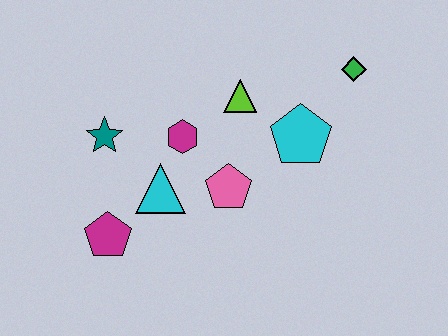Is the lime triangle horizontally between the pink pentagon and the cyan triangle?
No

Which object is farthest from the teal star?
The green diamond is farthest from the teal star.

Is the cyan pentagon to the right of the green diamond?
No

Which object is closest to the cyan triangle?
The magenta hexagon is closest to the cyan triangle.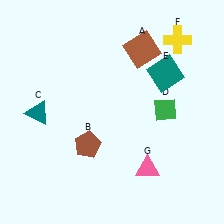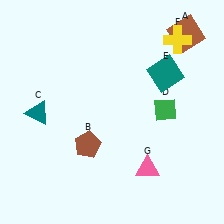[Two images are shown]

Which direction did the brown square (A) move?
The brown square (A) moved right.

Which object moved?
The brown square (A) moved right.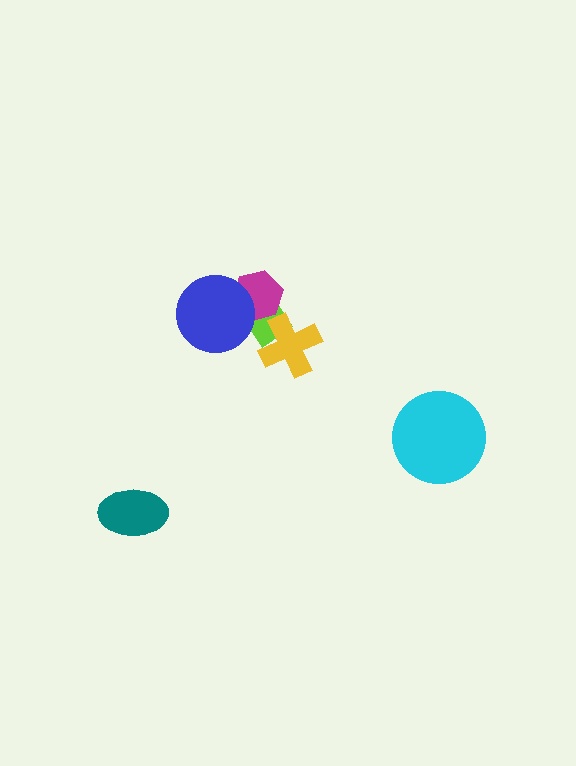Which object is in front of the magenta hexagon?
The blue circle is in front of the magenta hexagon.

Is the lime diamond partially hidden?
Yes, it is partially covered by another shape.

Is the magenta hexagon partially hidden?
Yes, it is partially covered by another shape.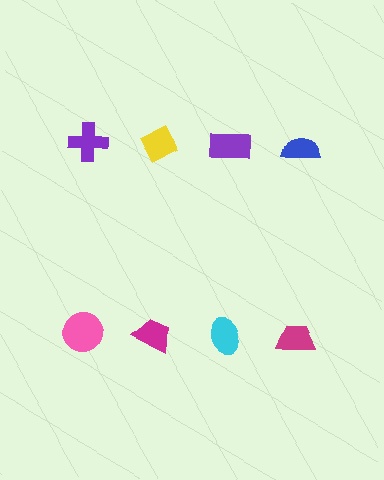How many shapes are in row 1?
4 shapes.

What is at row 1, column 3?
A purple rectangle.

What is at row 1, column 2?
A yellow diamond.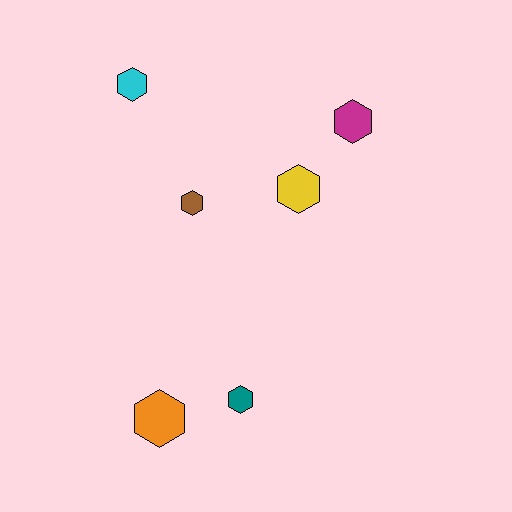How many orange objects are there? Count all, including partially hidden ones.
There is 1 orange object.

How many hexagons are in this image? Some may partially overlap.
There are 6 hexagons.